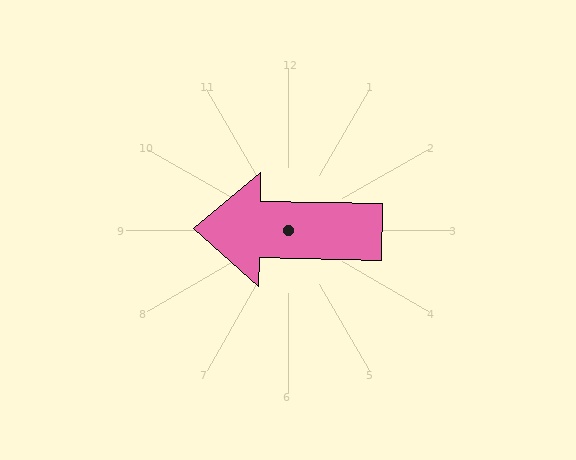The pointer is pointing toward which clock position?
Roughly 9 o'clock.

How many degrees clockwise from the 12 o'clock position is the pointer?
Approximately 271 degrees.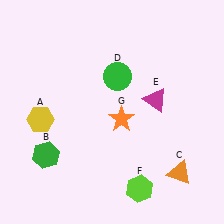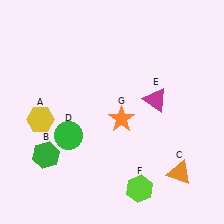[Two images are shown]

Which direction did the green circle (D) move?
The green circle (D) moved down.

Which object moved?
The green circle (D) moved down.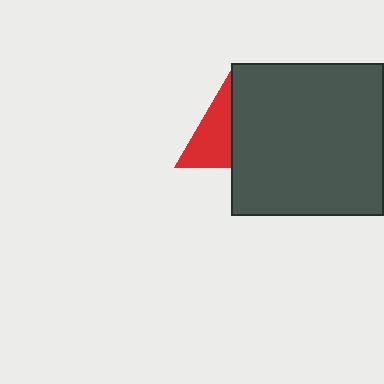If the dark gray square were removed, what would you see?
You would see the complete red triangle.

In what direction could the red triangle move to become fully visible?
The red triangle could move left. That would shift it out from behind the dark gray square entirely.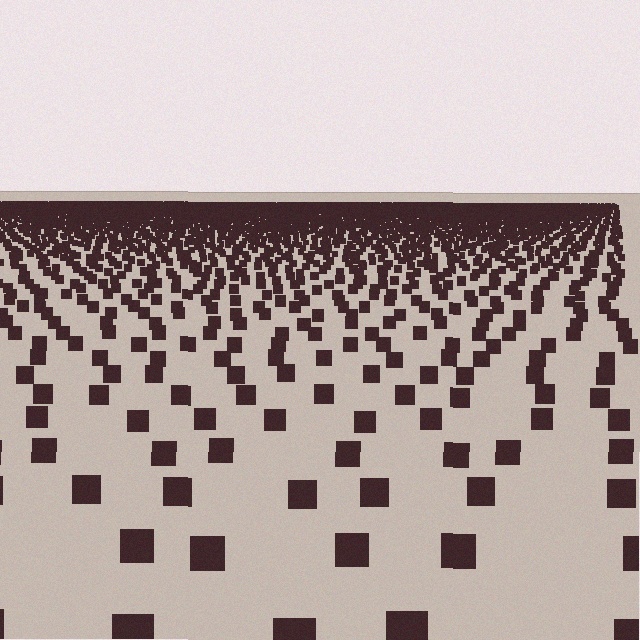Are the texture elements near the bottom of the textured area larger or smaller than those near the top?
Larger. Near the bottom, elements are closer to the viewer and appear at a bigger on-screen size.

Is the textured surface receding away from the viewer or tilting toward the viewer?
The surface is receding away from the viewer. Texture elements get smaller and denser toward the top.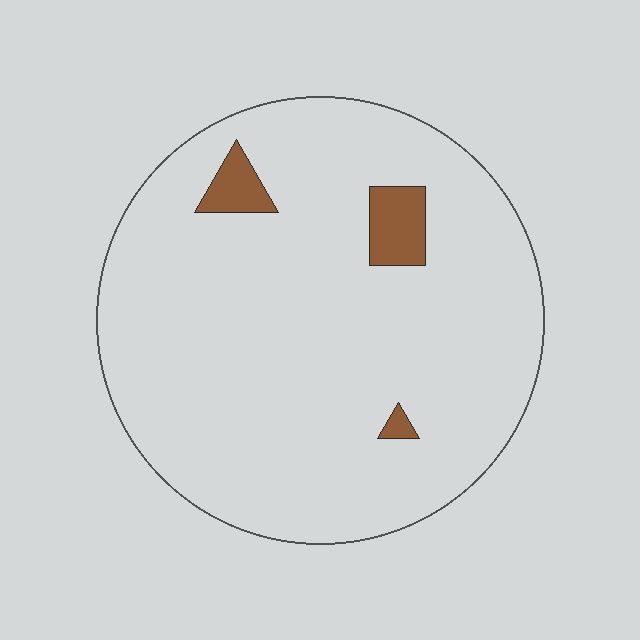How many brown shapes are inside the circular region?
3.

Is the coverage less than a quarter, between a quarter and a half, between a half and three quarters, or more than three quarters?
Less than a quarter.